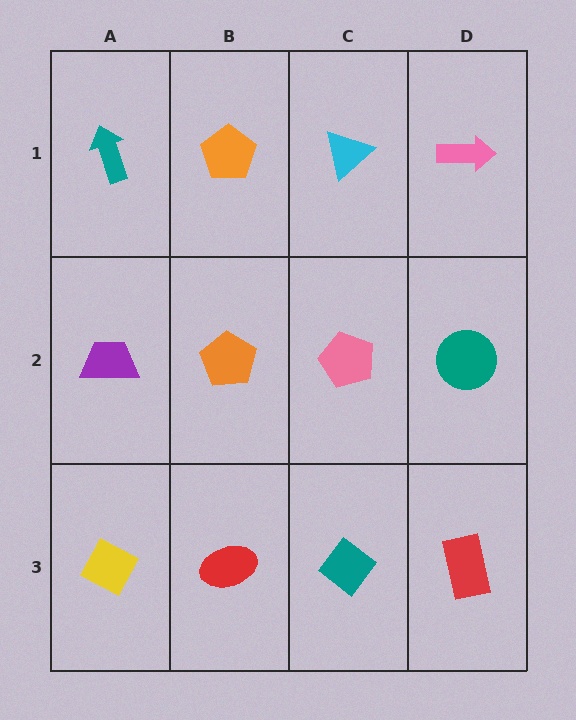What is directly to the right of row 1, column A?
An orange pentagon.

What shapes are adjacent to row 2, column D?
A pink arrow (row 1, column D), a red rectangle (row 3, column D), a pink pentagon (row 2, column C).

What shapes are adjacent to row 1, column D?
A teal circle (row 2, column D), a cyan triangle (row 1, column C).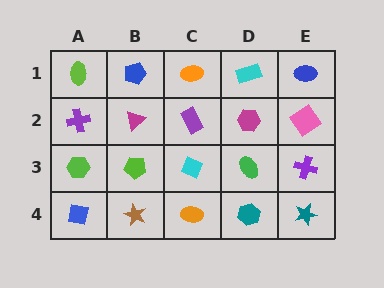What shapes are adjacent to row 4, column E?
A purple cross (row 3, column E), a teal hexagon (row 4, column D).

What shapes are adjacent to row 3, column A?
A purple cross (row 2, column A), a blue square (row 4, column A), a lime pentagon (row 3, column B).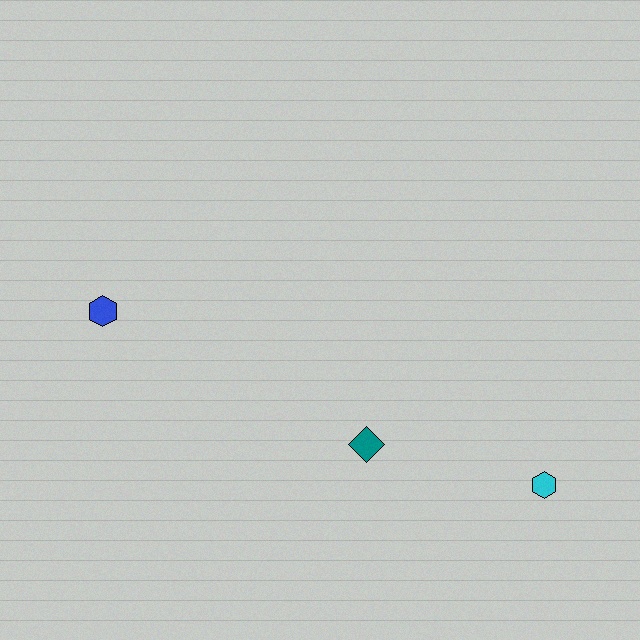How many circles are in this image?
There are no circles.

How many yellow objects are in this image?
There are no yellow objects.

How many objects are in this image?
There are 3 objects.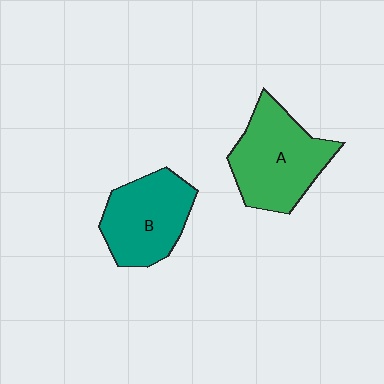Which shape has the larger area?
Shape A (green).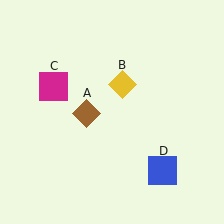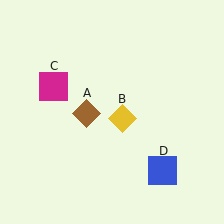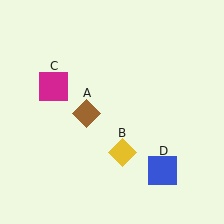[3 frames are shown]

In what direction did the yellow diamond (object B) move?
The yellow diamond (object B) moved down.